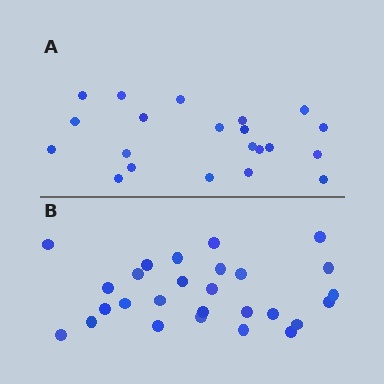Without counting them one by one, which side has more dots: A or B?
Region B (the bottom region) has more dots.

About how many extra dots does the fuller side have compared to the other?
Region B has about 6 more dots than region A.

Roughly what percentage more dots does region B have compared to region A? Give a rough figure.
About 30% more.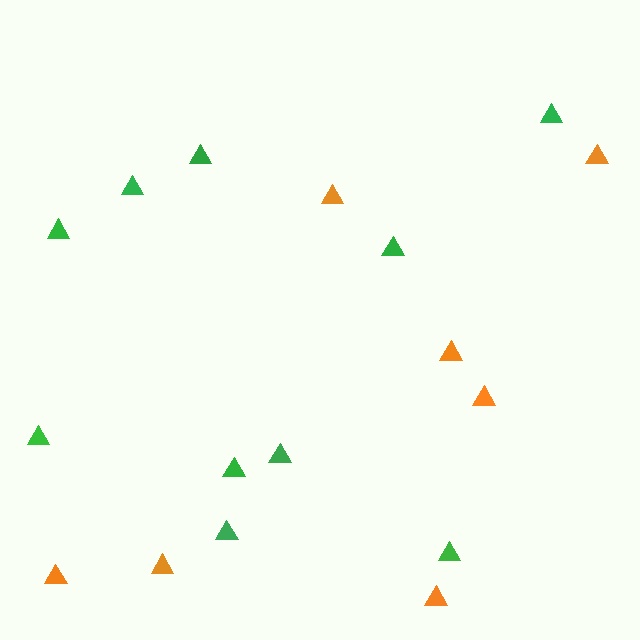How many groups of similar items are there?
There are 2 groups: one group of orange triangles (7) and one group of green triangles (10).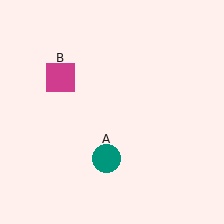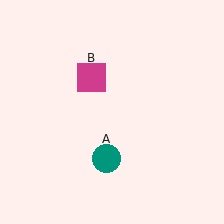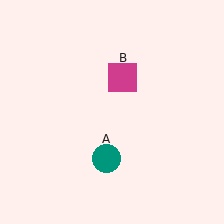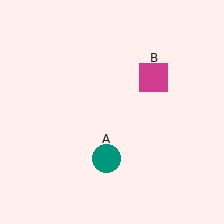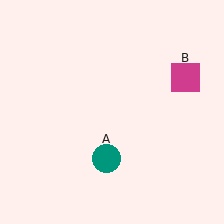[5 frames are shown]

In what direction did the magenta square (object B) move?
The magenta square (object B) moved right.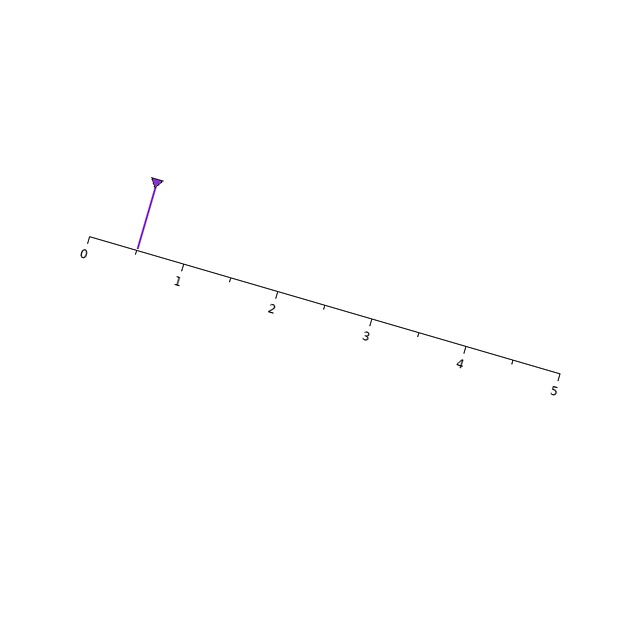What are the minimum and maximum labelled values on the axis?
The axis runs from 0 to 5.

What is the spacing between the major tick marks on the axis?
The major ticks are spaced 1 apart.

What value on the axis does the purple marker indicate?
The marker indicates approximately 0.5.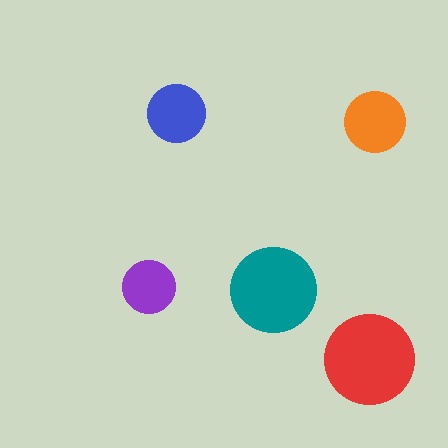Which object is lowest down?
The red circle is bottommost.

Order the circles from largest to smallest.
the red one, the teal one, the orange one, the blue one, the purple one.